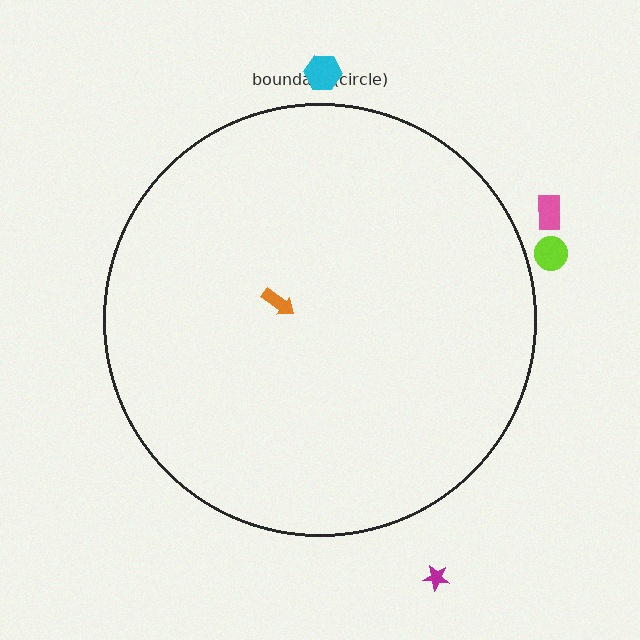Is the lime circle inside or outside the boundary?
Outside.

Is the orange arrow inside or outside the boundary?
Inside.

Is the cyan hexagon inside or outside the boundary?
Outside.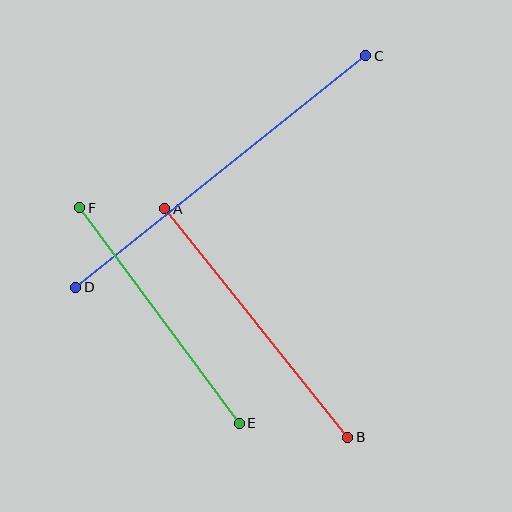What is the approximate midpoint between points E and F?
The midpoint is at approximately (160, 316) pixels.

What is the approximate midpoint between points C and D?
The midpoint is at approximately (221, 172) pixels.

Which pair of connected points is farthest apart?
Points C and D are farthest apart.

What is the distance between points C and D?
The distance is approximately 371 pixels.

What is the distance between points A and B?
The distance is approximately 293 pixels.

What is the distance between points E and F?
The distance is approximately 268 pixels.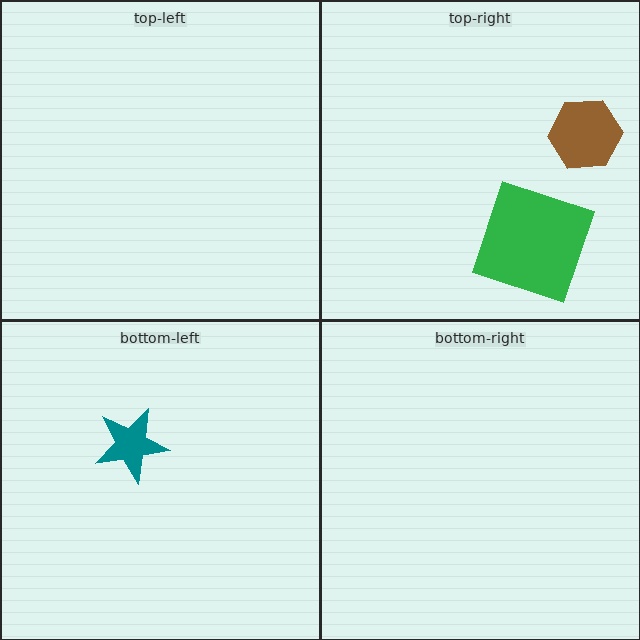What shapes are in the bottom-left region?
The teal star.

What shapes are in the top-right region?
The brown hexagon, the green square.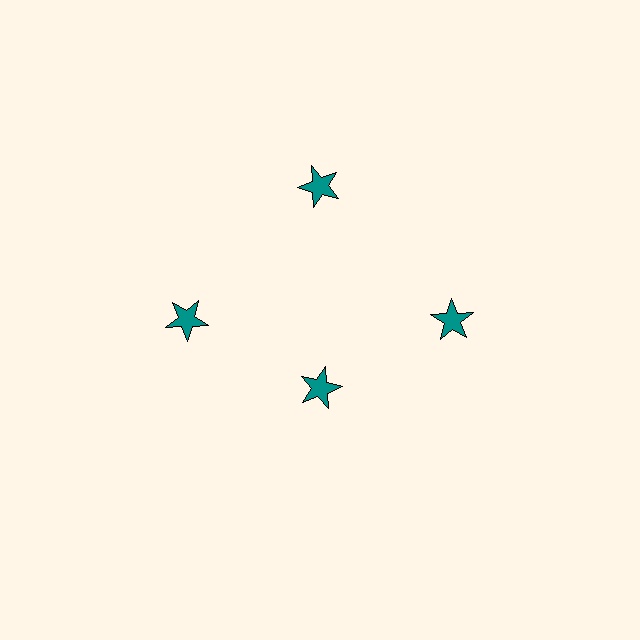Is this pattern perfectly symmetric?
No. The 4 teal stars are arranged in a ring, but one element near the 6 o'clock position is pulled inward toward the center, breaking the 4-fold rotational symmetry.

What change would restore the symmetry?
The symmetry would be restored by moving it outward, back onto the ring so that all 4 stars sit at equal angles and equal distance from the center.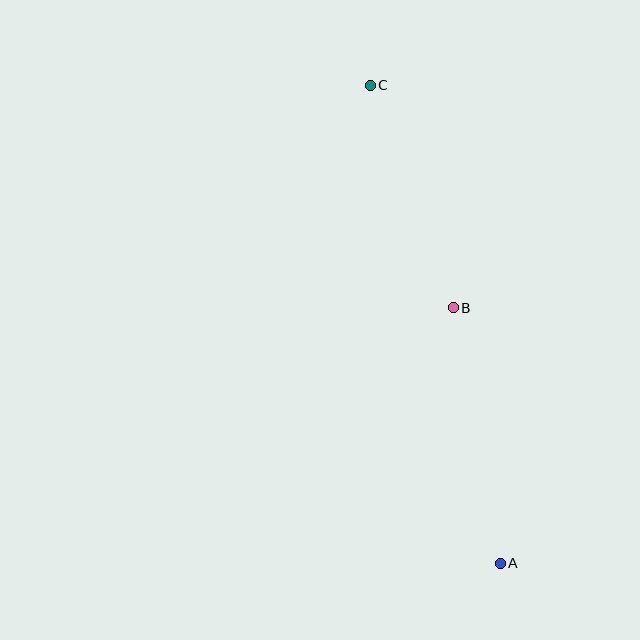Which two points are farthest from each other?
Points A and C are farthest from each other.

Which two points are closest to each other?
Points B and C are closest to each other.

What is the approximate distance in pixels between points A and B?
The distance between A and B is approximately 260 pixels.